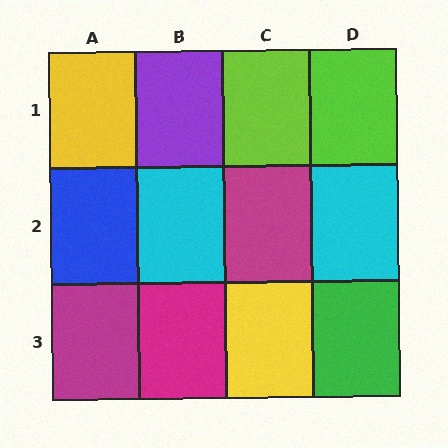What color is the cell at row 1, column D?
Lime.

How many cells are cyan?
2 cells are cyan.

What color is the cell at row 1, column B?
Purple.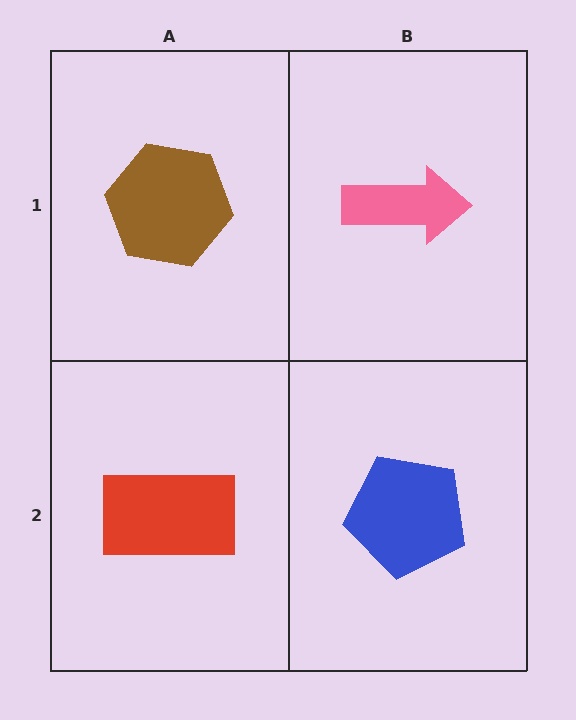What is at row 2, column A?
A red rectangle.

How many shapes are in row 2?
2 shapes.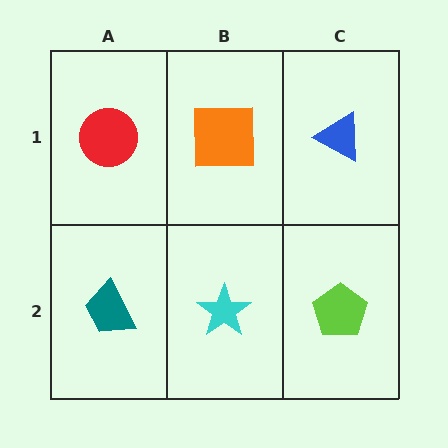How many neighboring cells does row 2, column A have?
2.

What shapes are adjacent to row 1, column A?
A teal trapezoid (row 2, column A), an orange square (row 1, column B).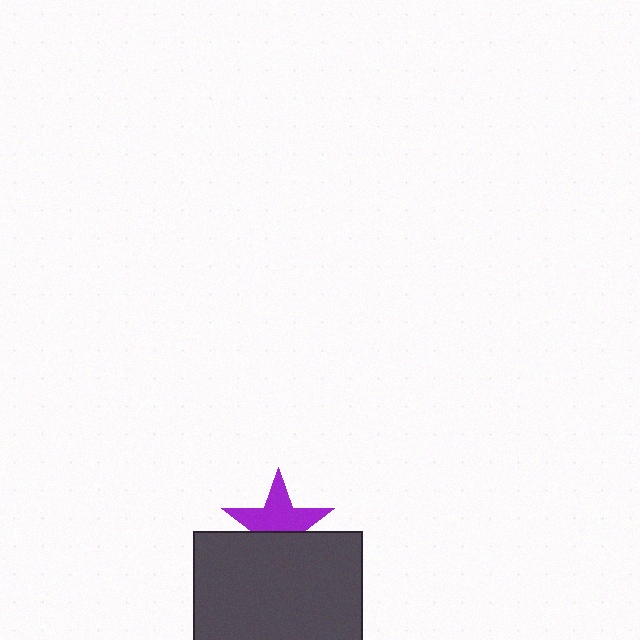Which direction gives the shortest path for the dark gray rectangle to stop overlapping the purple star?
Moving down gives the shortest separation.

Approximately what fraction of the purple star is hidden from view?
Roughly 39% of the purple star is hidden behind the dark gray rectangle.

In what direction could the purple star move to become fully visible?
The purple star could move up. That would shift it out from behind the dark gray rectangle entirely.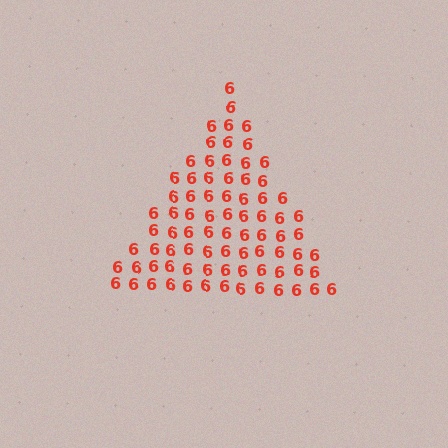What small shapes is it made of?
It is made of small digit 6's.